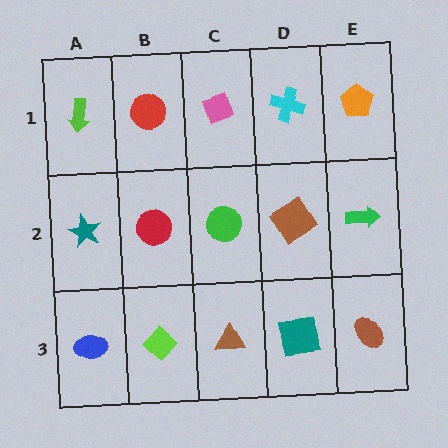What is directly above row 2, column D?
A cyan cross.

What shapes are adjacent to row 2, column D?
A cyan cross (row 1, column D), a teal square (row 3, column D), a green circle (row 2, column C), a green arrow (row 2, column E).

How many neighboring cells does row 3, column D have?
3.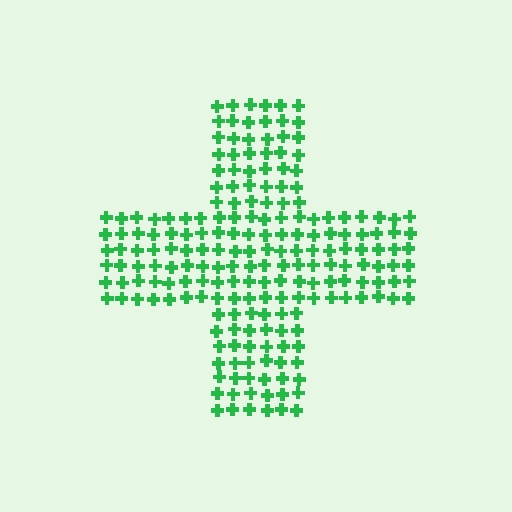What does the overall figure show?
The overall figure shows a cross.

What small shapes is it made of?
It is made of small crosses.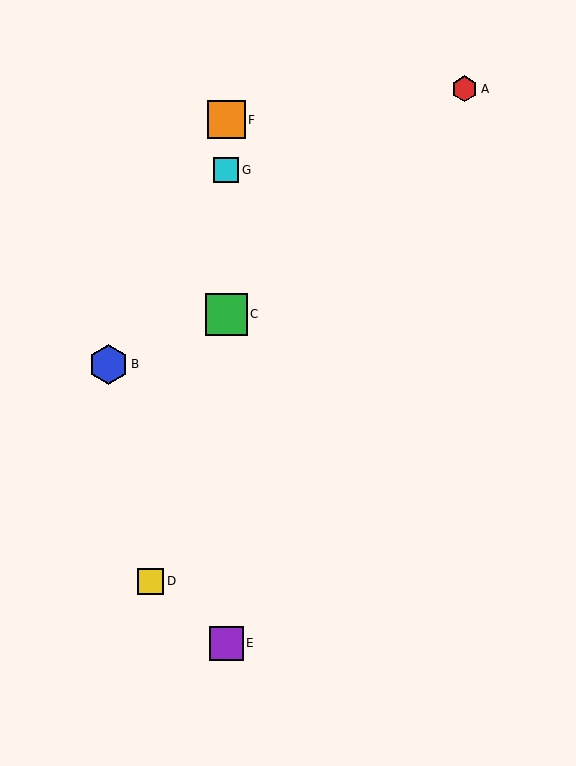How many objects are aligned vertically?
4 objects (C, E, F, G) are aligned vertically.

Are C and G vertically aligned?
Yes, both are at x≈226.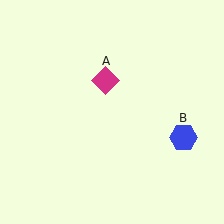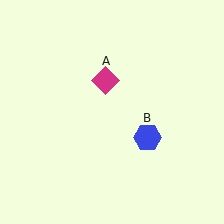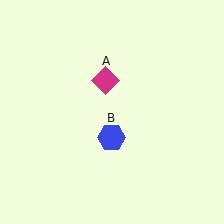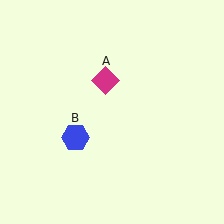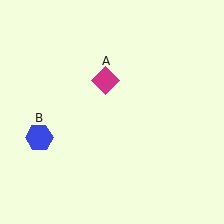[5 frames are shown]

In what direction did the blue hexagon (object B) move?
The blue hexagon (object B) moved left.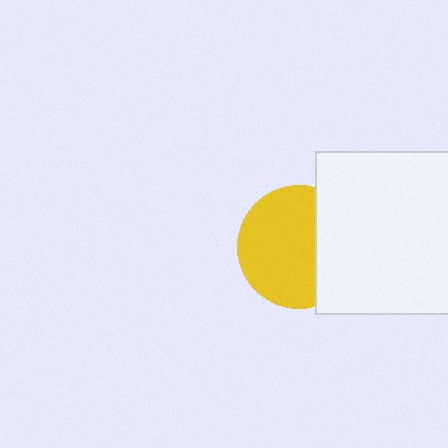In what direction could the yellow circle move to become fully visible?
The yellow circle could move left. That would shift it out from behind the white square entirely.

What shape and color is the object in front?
The object in front is a white square.